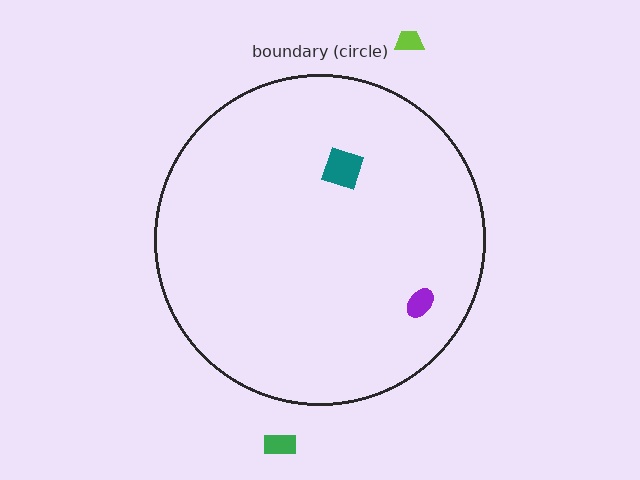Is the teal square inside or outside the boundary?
Inside.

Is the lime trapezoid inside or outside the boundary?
Outside.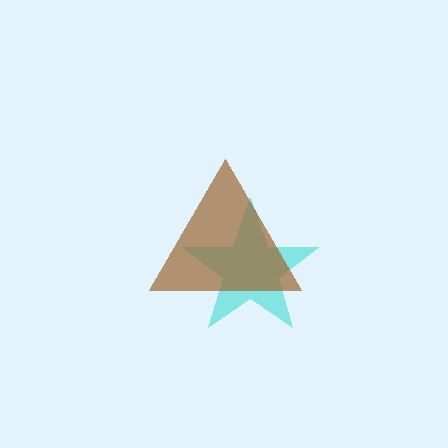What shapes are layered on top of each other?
The layered shapes are: a cyan star, a brown triangle.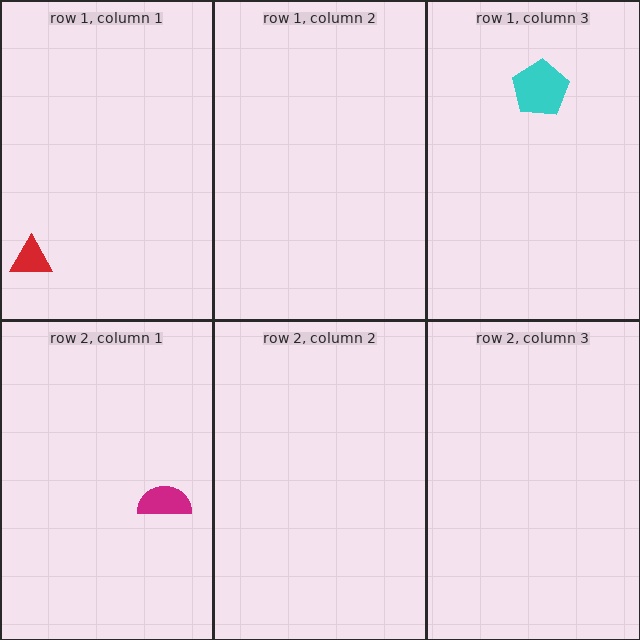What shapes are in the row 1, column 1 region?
The red triangle.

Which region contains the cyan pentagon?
The row 1, column 3 region.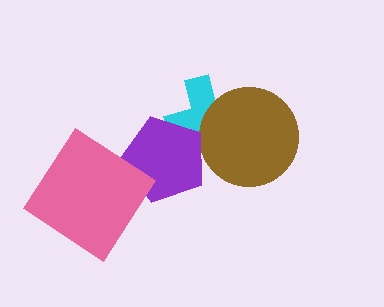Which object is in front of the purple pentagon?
The pink diamond is in front of the purple pentagon.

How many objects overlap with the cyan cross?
2 objects overlap with the cyan cross.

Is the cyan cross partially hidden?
Yes, it is partially covered by another shape.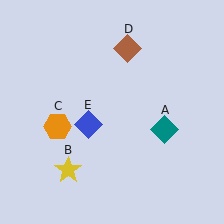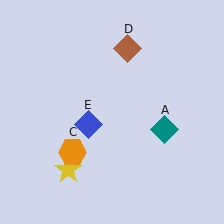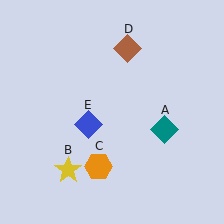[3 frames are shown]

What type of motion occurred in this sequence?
The orange hexagon (object C) rotated counterclockwise around the center of the scene.